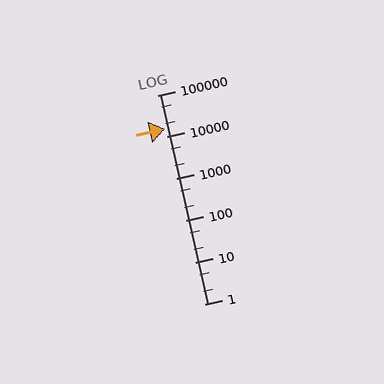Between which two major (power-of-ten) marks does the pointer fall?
The pointer is between 10000 and 100000.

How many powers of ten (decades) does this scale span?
The scale spans 5 decades, from 1 to 100000.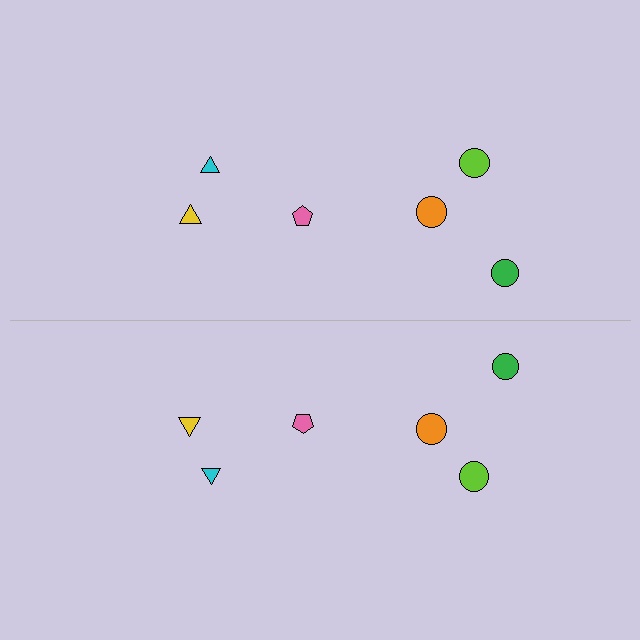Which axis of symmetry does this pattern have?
The pattern has a horizontal axis of symmetry running through the center of the image.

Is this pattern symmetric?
Yes, this pattern has bilateral (reflection) symmetry.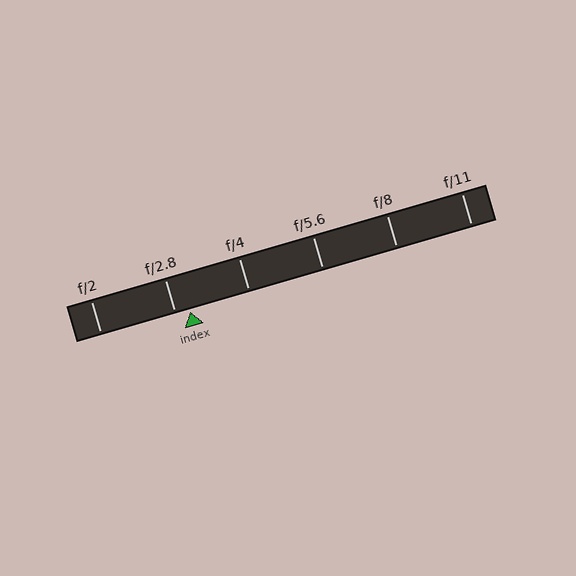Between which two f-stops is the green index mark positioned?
The index mark is between f/2.8 and f/4.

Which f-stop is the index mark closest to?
The index mark is closest to f/2.8.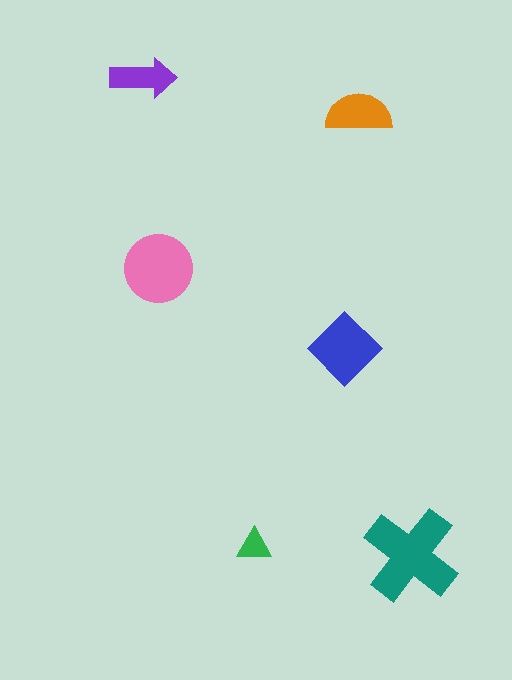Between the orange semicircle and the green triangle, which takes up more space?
The orange semicircle.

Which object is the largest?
The teal cross.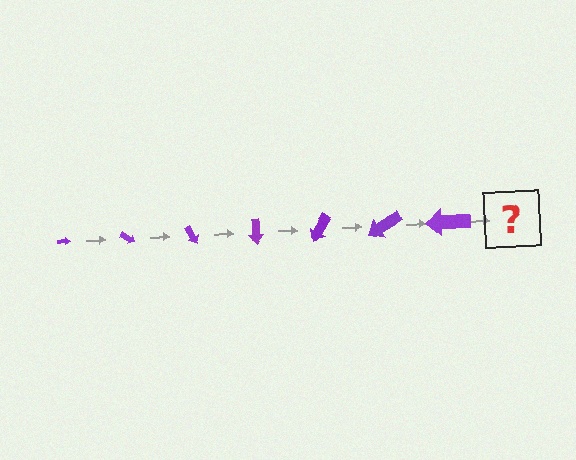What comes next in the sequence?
The next element should be an arrow, larger than the previous one and rotated 210 degrees from the start.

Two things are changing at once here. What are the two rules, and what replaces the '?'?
The two rules are that the arrow grows larger each step and it rotates 30 degrees each step. The '?' should be an arrow, larger than the previous one and rotated 210 degrees from the start.